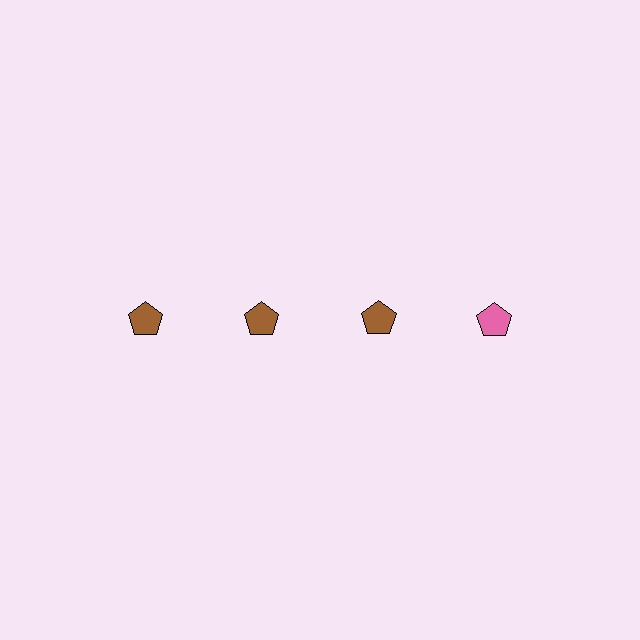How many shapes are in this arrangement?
There are 4 shapes arranged in a grid pattern.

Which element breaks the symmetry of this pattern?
The pink pentagon in the top row, second from right column breaks the symmetry. All other shapes are brown pentagons.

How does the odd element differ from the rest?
It has a different color: pink instead of brown.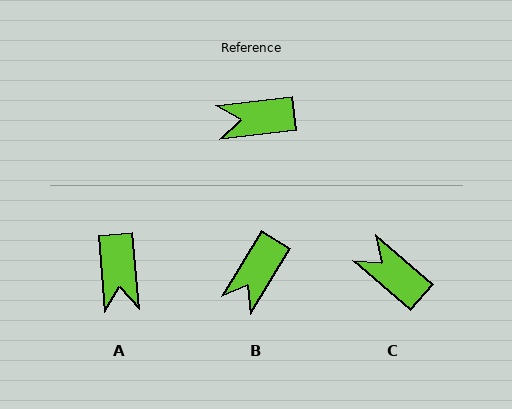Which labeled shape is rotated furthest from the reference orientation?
A, about 88 degrees away.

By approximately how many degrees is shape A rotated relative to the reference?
Approximately 88 degrees counter-clockwise.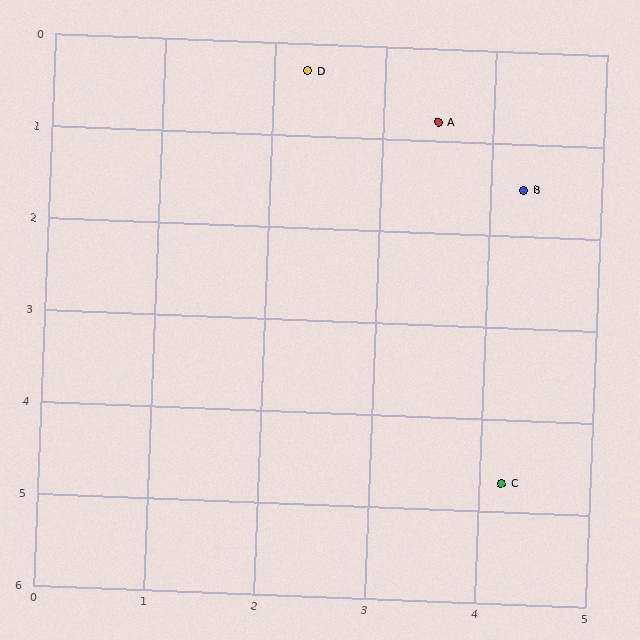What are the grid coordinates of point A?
Point A is at approximately (3.5, 0.8).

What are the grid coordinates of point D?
Point D is at approximately (2.3, 0.3).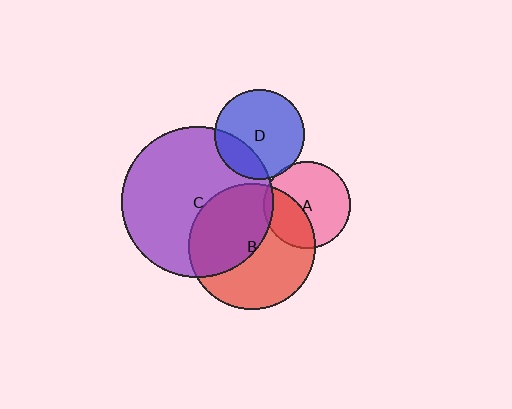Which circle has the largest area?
Circle C (purple).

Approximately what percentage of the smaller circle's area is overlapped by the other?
Approximately 35%.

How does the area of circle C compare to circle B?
Approximately 1.4 times.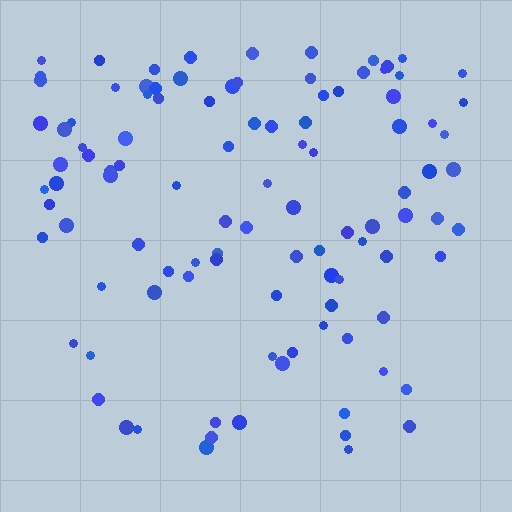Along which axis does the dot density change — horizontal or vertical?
Vertical.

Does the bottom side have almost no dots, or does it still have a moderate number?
Still a moderate number, just noticeably fewer than the top.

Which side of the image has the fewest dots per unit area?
The bottom.